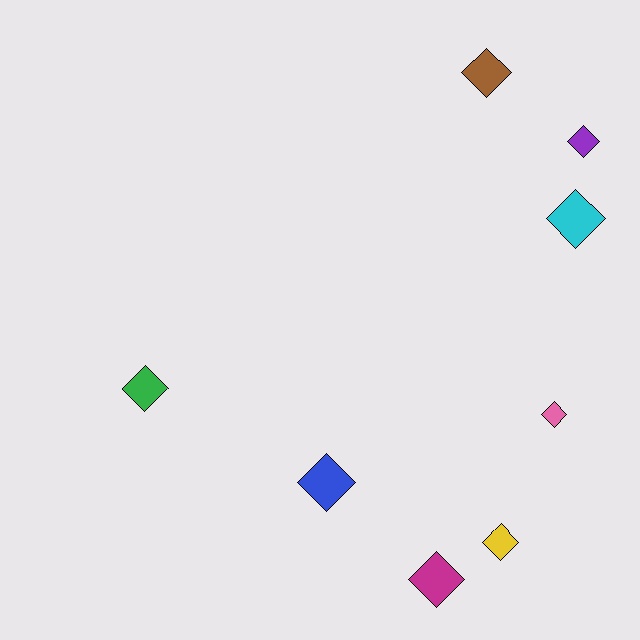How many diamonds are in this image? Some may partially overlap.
There are 8 diamonds.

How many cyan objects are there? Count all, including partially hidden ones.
There is 1 cyan object.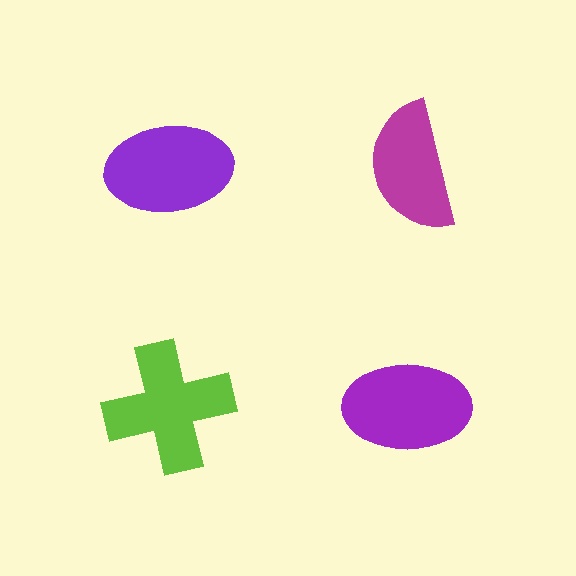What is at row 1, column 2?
A magenta semicircle.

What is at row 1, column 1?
A purple ellipse.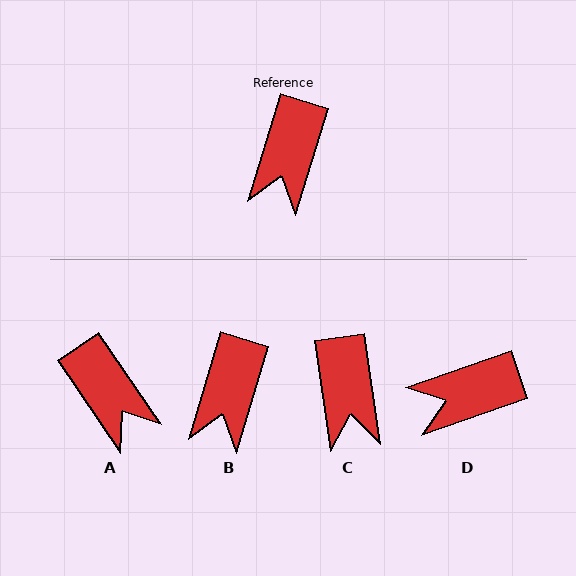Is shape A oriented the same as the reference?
No, it is off by about 51 degrees.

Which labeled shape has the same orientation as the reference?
B.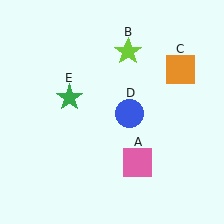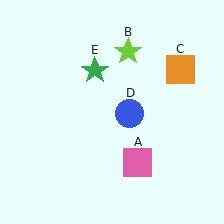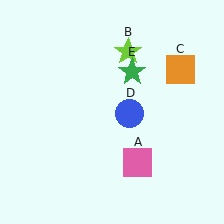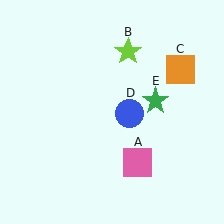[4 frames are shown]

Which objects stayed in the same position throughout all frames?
Pink square (object A) and lime star (object B) and orange square (object C) and blue circle (object D) remained stationary.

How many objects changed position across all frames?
1 object changed position: green star (object E).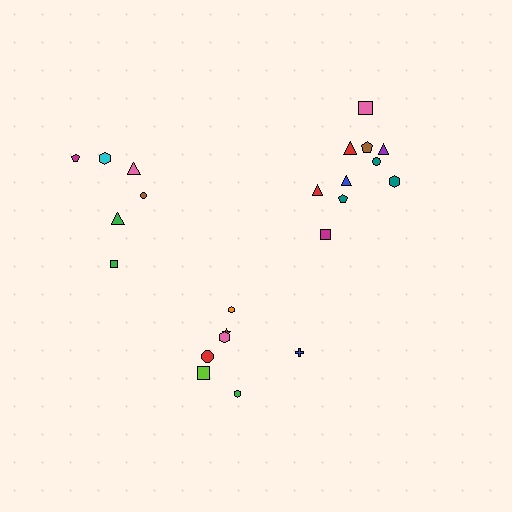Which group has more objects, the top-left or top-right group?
The top-right group.